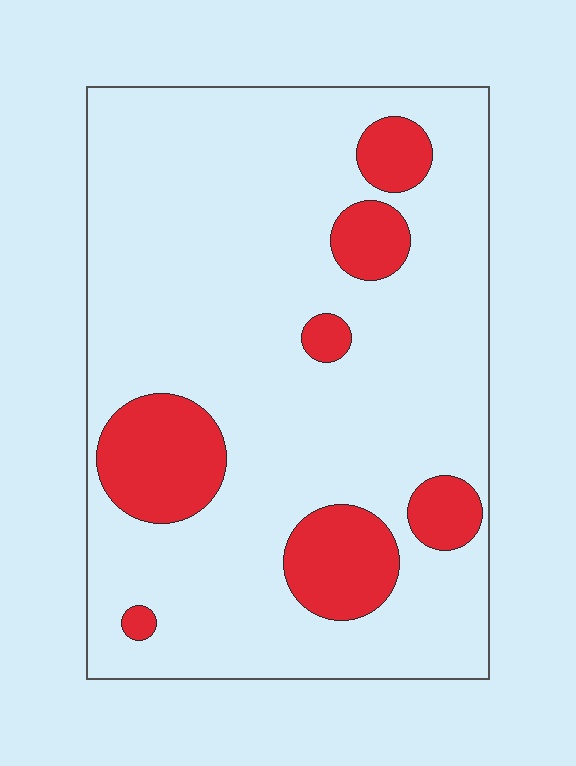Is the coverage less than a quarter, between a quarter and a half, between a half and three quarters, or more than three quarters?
Less than a quarter.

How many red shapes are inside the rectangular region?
7.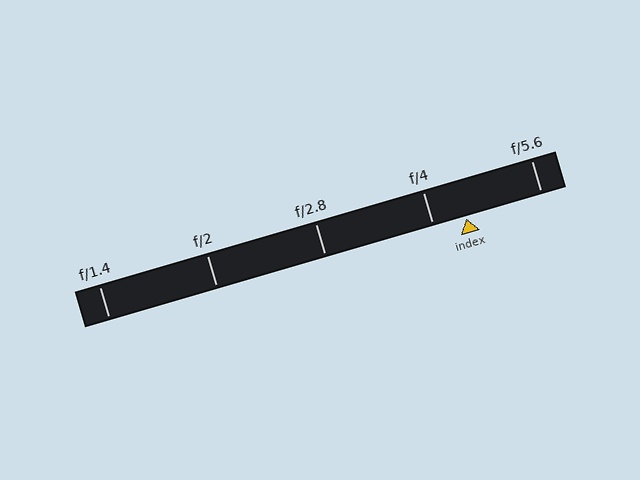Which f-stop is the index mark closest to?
The index mark is closest to f/4.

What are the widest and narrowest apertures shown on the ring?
The widest aperture shown is f/1.4 and the narrowest is f/5.6.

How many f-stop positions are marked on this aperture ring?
There are 5 f-stop positions marked.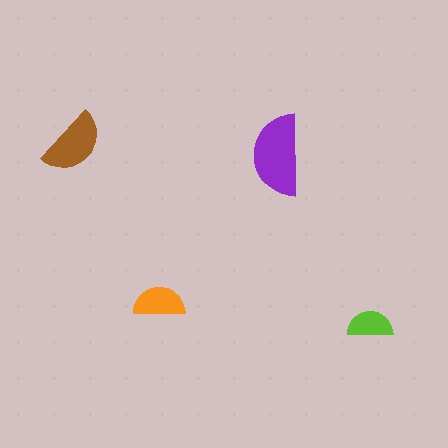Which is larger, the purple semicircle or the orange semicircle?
The purple one.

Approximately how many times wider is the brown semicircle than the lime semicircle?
About 1.5 times wider.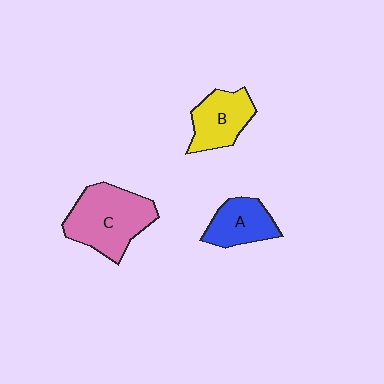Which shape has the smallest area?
Shape A (blue).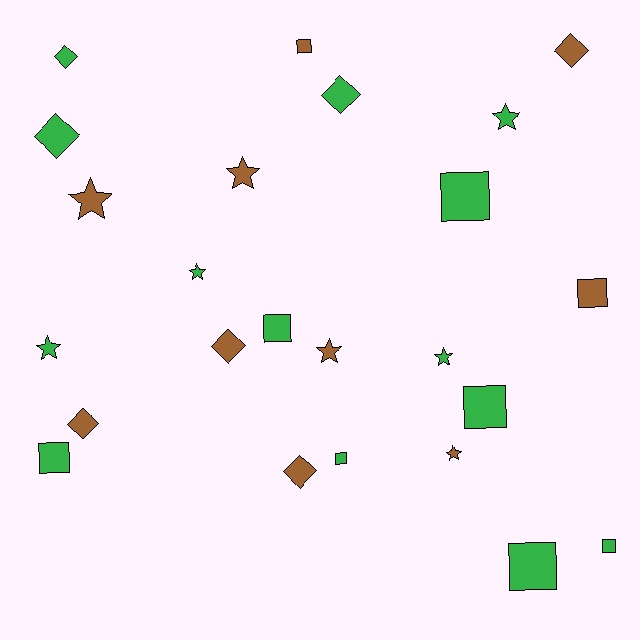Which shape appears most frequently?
Square, with 9 objects.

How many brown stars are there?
There are 4 brown stars.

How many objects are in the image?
There are 24 objects.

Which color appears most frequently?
Green, with 14 objects.